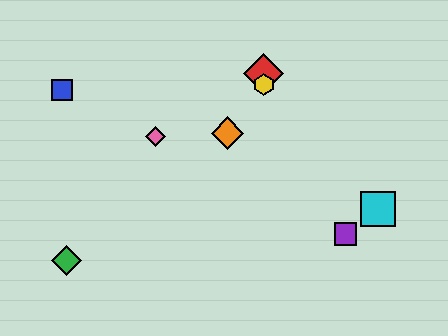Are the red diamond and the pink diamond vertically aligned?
No, the red diamond is at x≈264 and the pink diamond is at x≈155.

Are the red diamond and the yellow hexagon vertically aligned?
Yes, both are at x≈264.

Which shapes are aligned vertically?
The red diamond, the yellow hexagon are aligned vertically.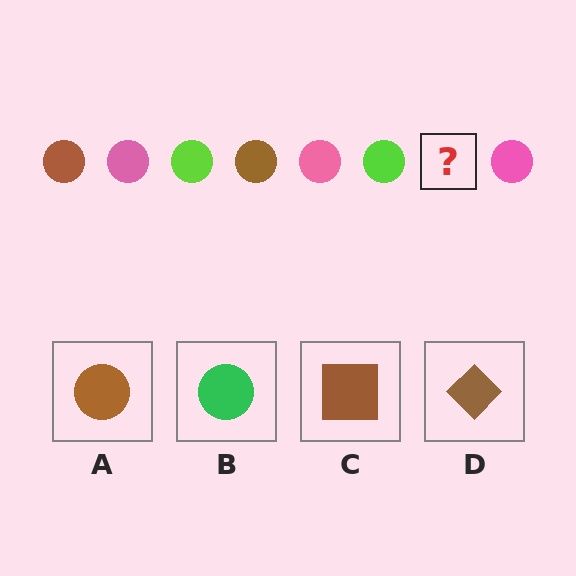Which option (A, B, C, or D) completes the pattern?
A.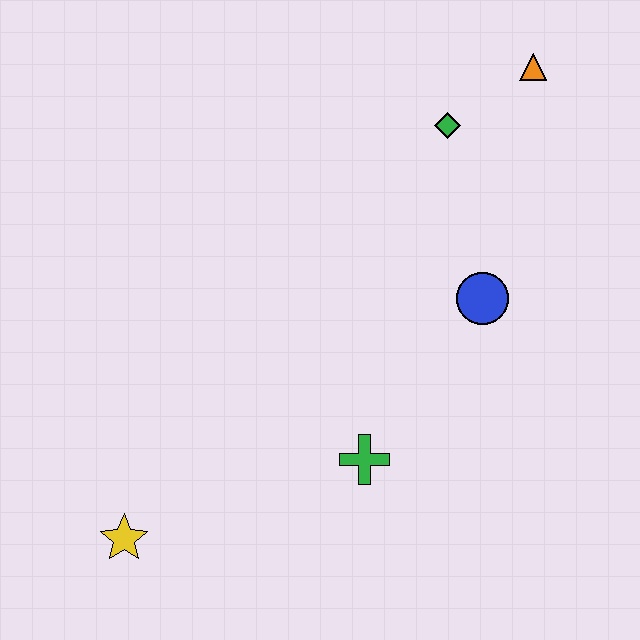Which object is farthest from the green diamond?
The yellow star is farthest from the green diamond.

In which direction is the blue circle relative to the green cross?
The blue circle is above the green cross.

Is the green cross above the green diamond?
No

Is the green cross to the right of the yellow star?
Yes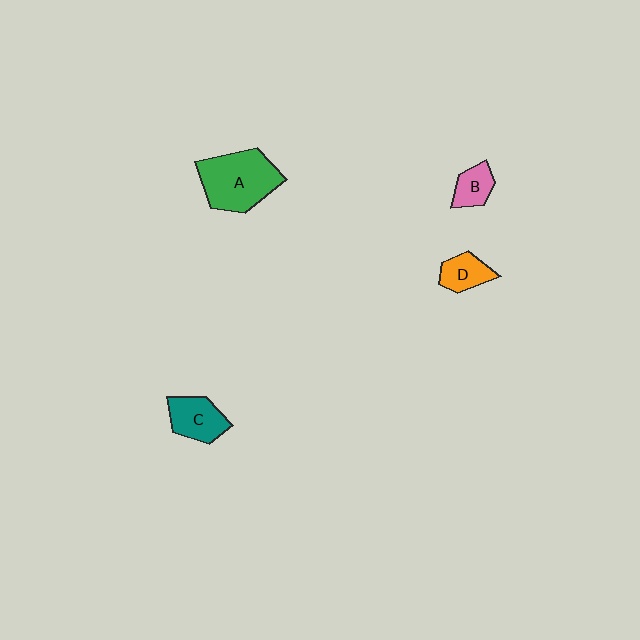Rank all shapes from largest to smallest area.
From largest to smallest: A (green), C (teal), D (orange), B (pink).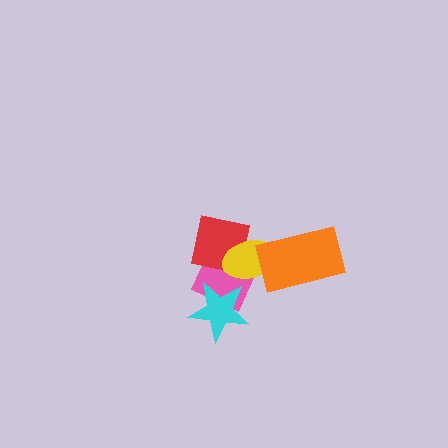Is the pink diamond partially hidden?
Yes, it is partially covered by another shape.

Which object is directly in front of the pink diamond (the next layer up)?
The cyan star is directly in front of the pink diamond.